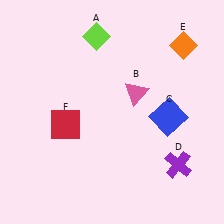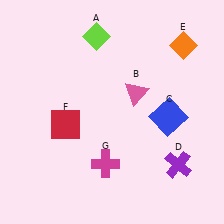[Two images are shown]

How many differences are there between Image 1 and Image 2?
There is 1 difference between the two images.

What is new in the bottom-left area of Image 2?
A magenta cross (G) was added in the bottom-left area of Image 2.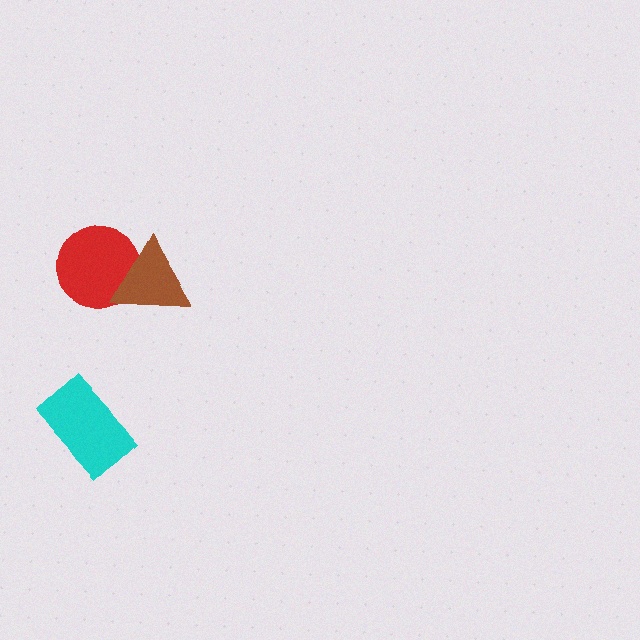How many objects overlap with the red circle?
1 object overlaps with the red circle.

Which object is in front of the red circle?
The brown triangle is in front of the red circle.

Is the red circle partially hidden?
Yes, it is partially covered by another shape.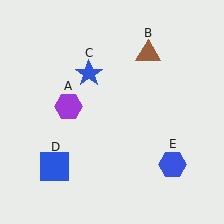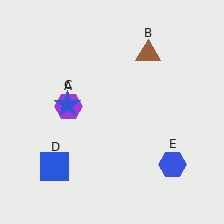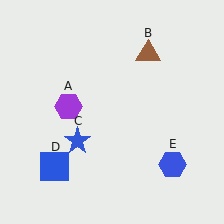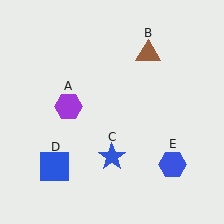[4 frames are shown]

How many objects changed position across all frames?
1 object changed position: blue star (object C).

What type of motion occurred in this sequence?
The blue star (object C) rotated counterclockwise around the center of the scene.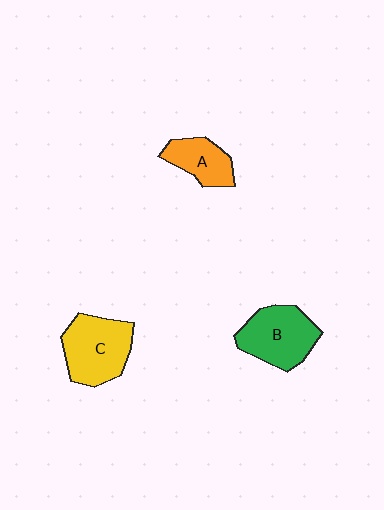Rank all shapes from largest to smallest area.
From largest to smallest: C (yellow), B (green), A (orange).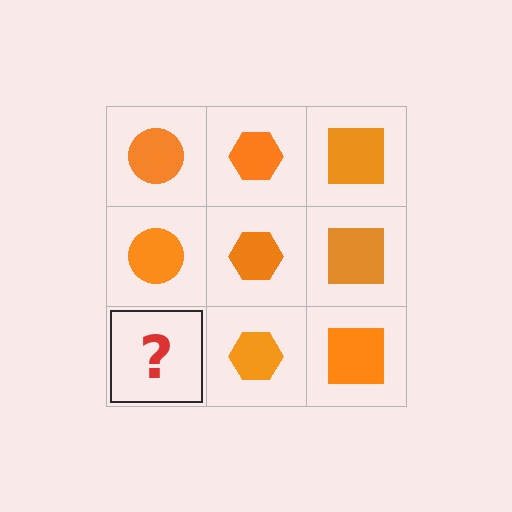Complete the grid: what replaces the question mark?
The question mark should be replaced with an orange circle.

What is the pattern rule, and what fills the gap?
The rule is that each column has a consistent shape. The gap should be filled with an orange circle.